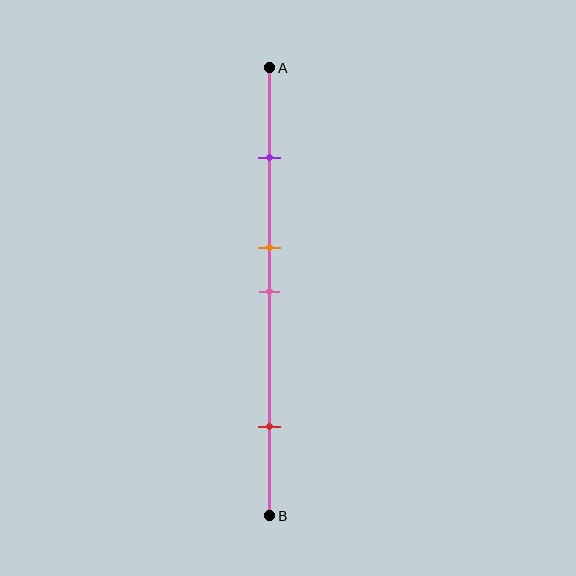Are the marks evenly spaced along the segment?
No, the marks are not evenly spaced.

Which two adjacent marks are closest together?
The orange and pink marks are the closest adjacent pair.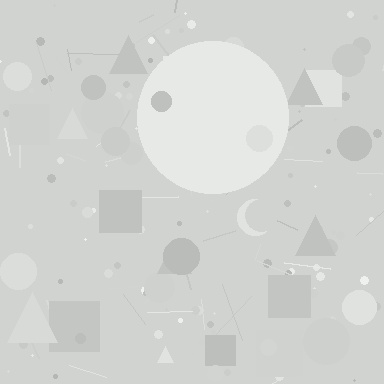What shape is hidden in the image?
A circle is hidden in the image.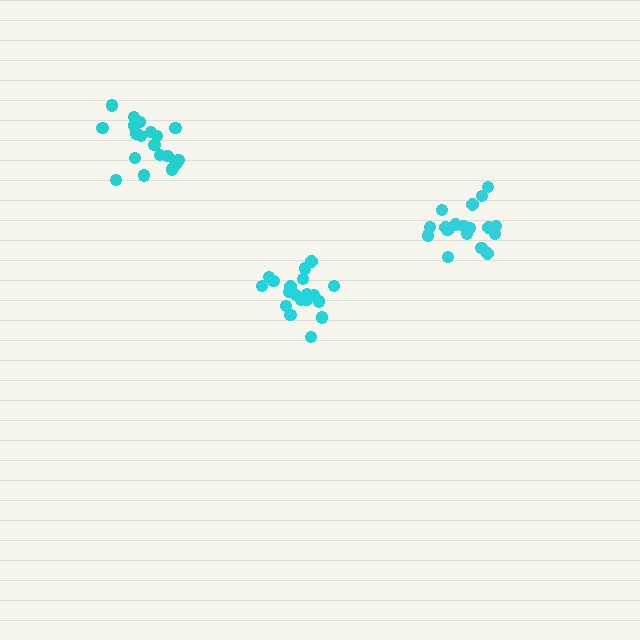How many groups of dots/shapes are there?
There are 3 groups.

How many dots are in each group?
Group 1: 19 dots, Group 2: 21 dots, Group 3: 19 dots (59 total).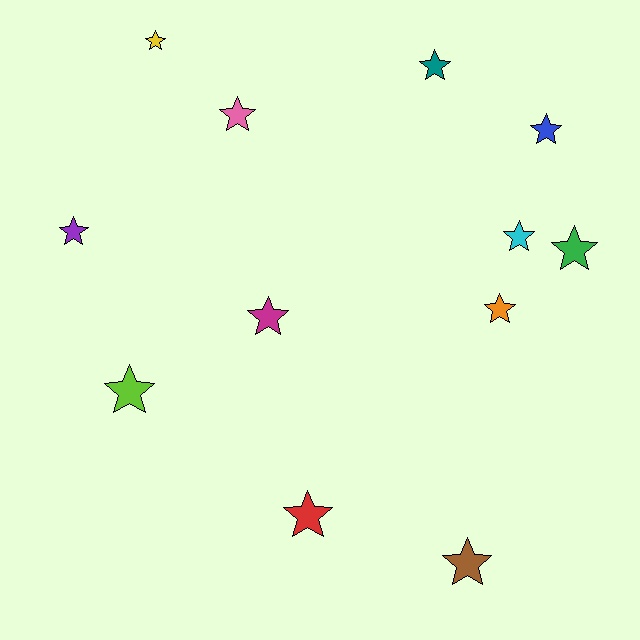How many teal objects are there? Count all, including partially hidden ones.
There is 1 teal object.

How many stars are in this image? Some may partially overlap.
There are 12 stars.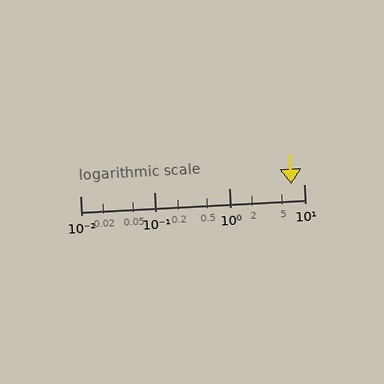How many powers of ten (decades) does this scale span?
The scale spans 3 decades, from 0.01 to 10.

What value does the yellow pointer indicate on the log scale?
The pointer indicates approximately 6.8.